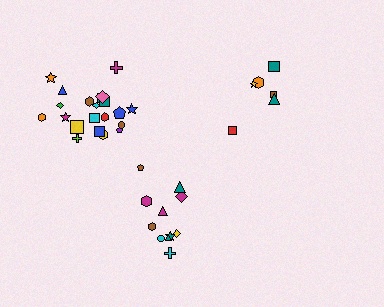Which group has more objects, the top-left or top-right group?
The top-left group.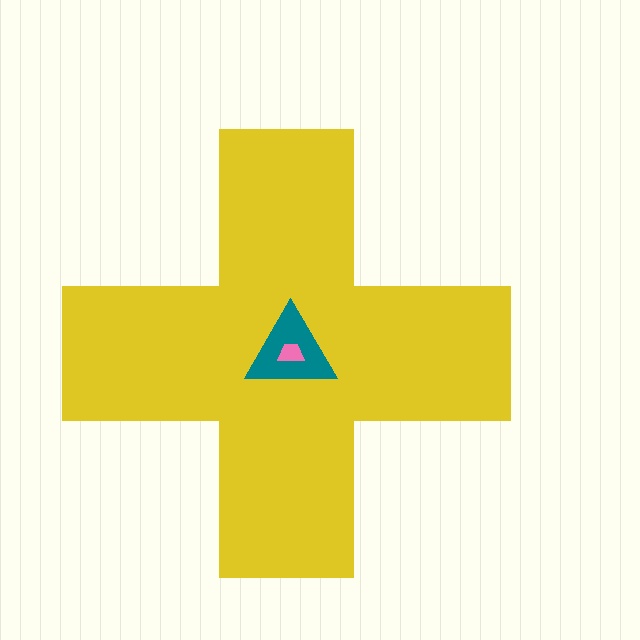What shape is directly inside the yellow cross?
The teal triangle.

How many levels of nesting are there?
3.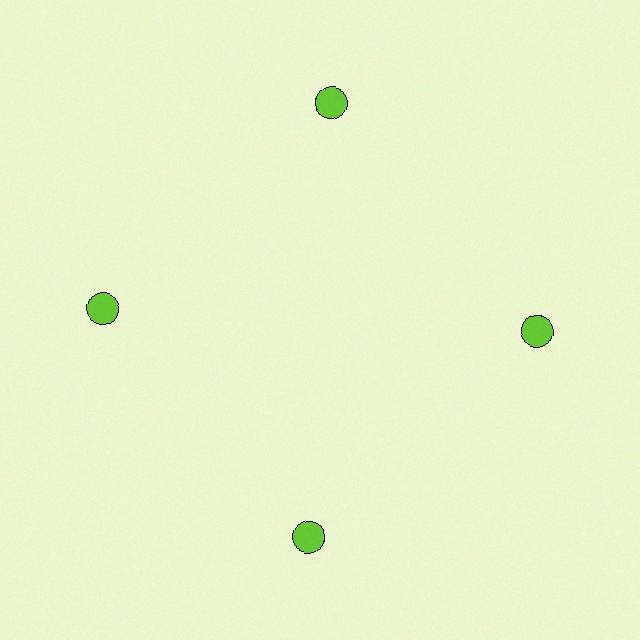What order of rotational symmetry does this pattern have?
This pattern has 4-fold rotational symmetry.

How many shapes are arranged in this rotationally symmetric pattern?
There are 4 shapes, arranged in 4 groups of 1.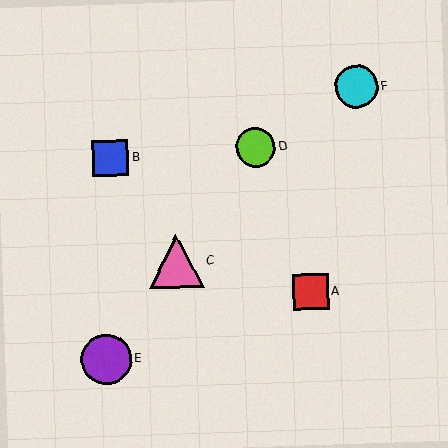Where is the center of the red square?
The center of the red square is at (311, 292).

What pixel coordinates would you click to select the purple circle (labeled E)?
Click at (106, 359) to select the purple circle E.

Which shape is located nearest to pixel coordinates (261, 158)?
The lime circle (labeled D) at (256, 147) is nearest to that location.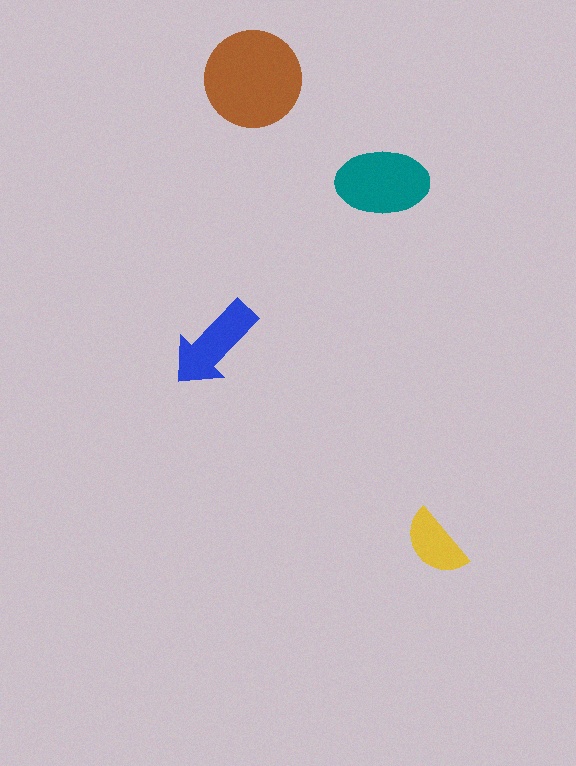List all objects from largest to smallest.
The brown circle, the teal ellipse, the blue arrow, the yellow semicircle.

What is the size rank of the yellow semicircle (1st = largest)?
4th.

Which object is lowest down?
The yellow semicircle is bottommost.